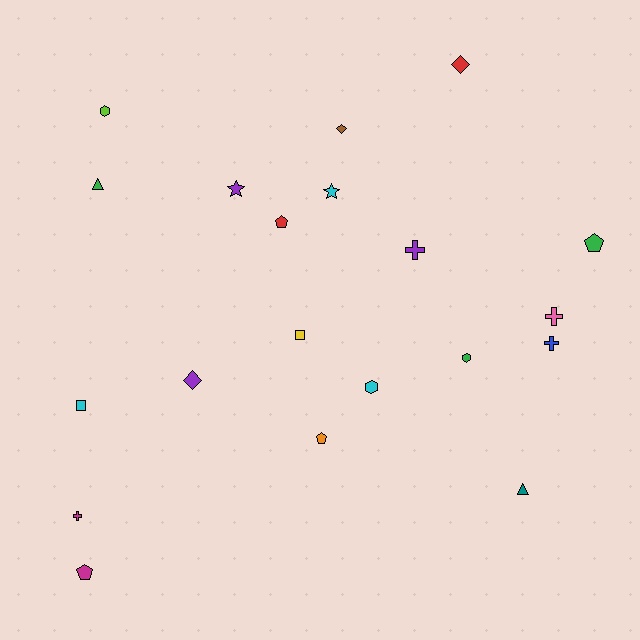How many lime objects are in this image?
There is 1 lime object.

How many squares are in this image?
There are 2 squares.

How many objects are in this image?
There are 20 objects.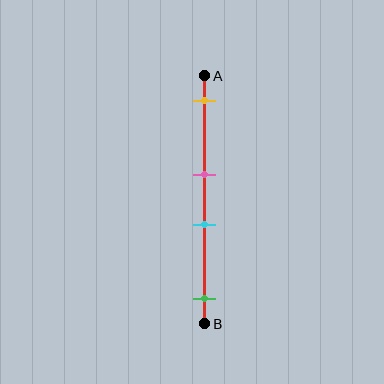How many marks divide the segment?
There are 4 marks dividing the segment.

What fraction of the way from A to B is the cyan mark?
The cyan mark is approximately 60% (0.6) of the way from A to B.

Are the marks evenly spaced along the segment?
No, the marks are not evenly spaced.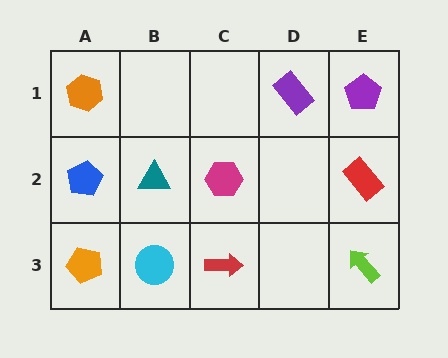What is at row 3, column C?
A red arrow.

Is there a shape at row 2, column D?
No, that cell is empty.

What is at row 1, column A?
An orange hexagon.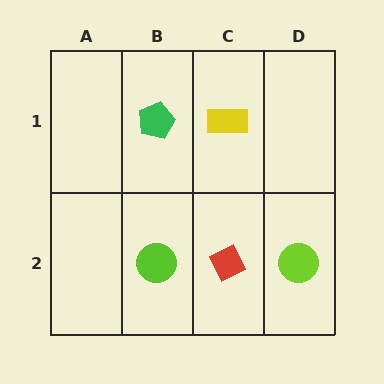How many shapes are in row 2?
3 shapes.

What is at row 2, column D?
A lime circle.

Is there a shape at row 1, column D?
No, that cell is empty.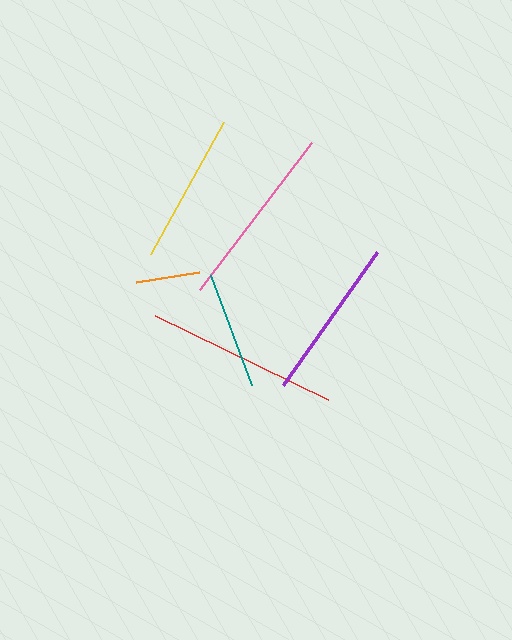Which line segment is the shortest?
The orange line is the shortest at approximately 63 pixels.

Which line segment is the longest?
The red line is the longest at approximately 192 pixels.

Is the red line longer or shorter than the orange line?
The red line is longer than the orange line.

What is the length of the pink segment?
The pink segment is approximately 185 pixels long.